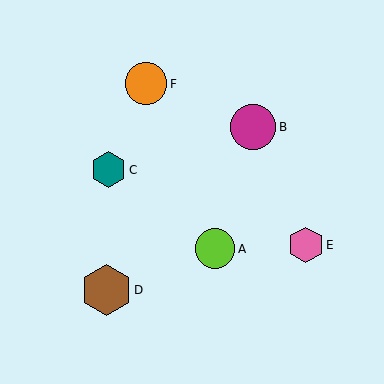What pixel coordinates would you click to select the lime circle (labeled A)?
Click at (215, 249) to select the lime circle A.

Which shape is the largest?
The brown hexagon (labeled D) is the largest.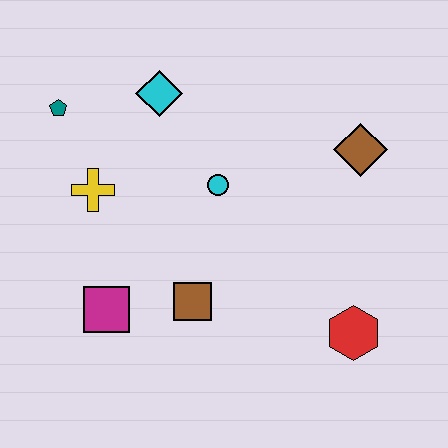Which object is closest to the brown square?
The magenta square is closest to the brown square.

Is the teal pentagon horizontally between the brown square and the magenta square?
No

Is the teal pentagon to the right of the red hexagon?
No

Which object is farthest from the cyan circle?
The red hexagon is farthest from the cyan circle.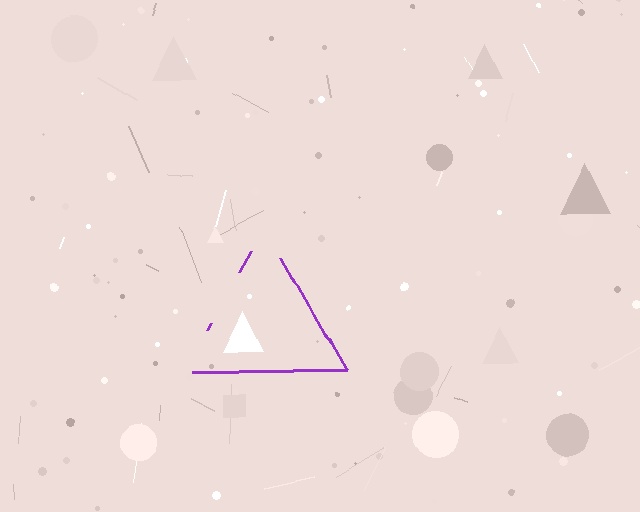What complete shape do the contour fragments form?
The contour fragments form a triangle.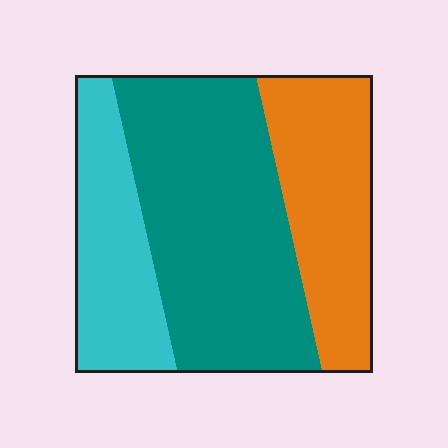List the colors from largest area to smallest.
From largest to smallest: teal, orange, cyan.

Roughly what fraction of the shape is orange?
Orange takes up about one quarter (1/4) of the shape.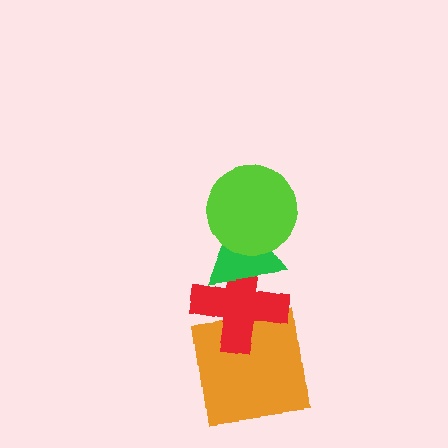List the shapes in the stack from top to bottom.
From top to bottom: the lime circle, the green triangle, the red cross, the orange square.